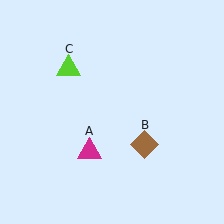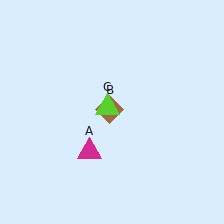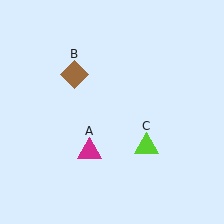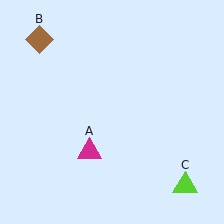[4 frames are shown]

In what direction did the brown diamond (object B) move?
The brown diamond (object B) moved up and to the left.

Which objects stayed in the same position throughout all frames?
Magenta triangle (object A) remained stationary.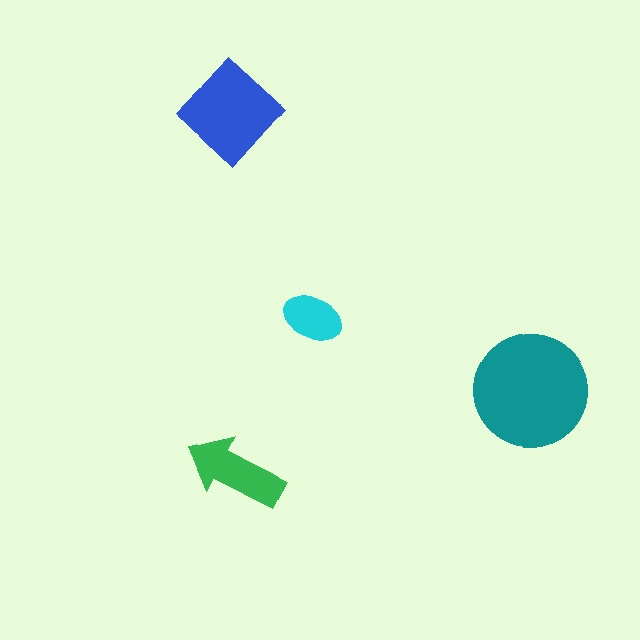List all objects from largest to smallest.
The teal circle, the blue diamond, the green arrow, the cyan ellipse.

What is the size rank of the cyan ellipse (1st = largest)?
4th.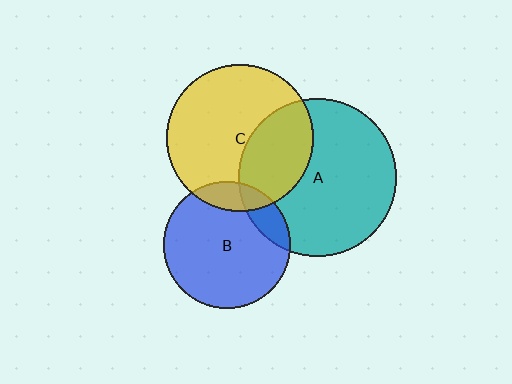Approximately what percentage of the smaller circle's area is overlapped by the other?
Approximately 15%.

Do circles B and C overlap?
Yes.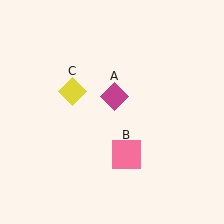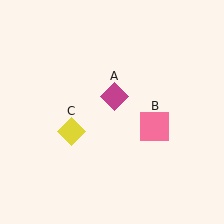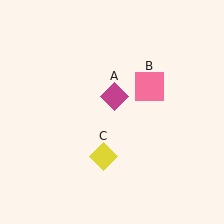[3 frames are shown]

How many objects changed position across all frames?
2 objects changed position: pink square (object B), yellow diamond (object C).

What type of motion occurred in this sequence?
The pink square (object B), yellow diamond (object C) rotated counterclockwise around the center of the scene.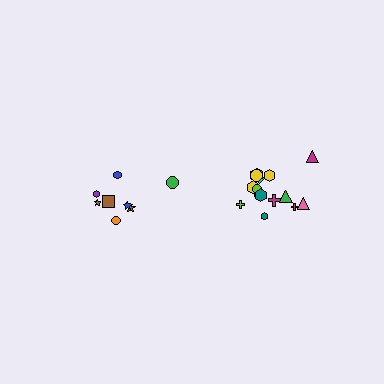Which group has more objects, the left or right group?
The right group.